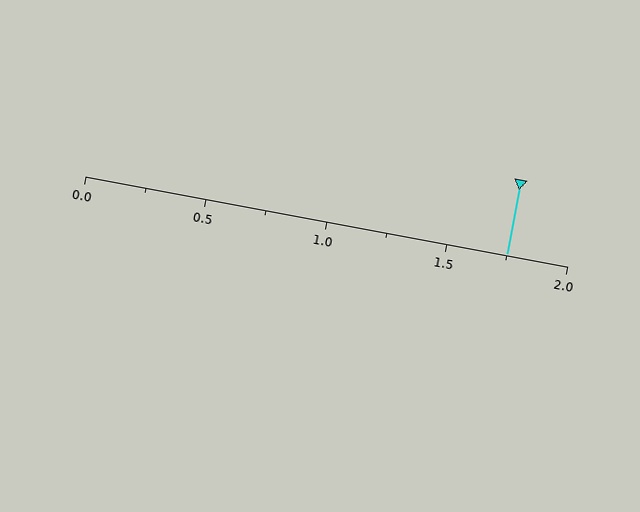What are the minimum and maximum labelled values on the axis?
The axis runs from 0.0 to 2.0.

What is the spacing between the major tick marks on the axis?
The major ticks are spaced 0.5 apart.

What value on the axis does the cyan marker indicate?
The marker indicates approximately 1.75.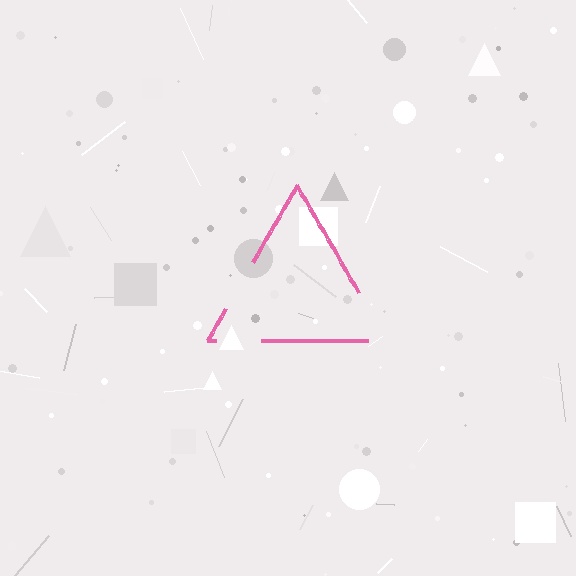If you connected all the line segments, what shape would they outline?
They would outline a triangle.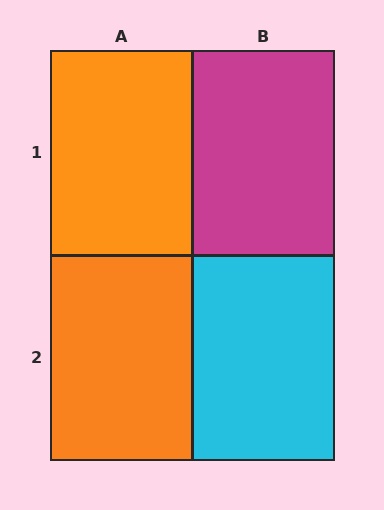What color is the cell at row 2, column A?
Orange.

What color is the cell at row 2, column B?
Cyan.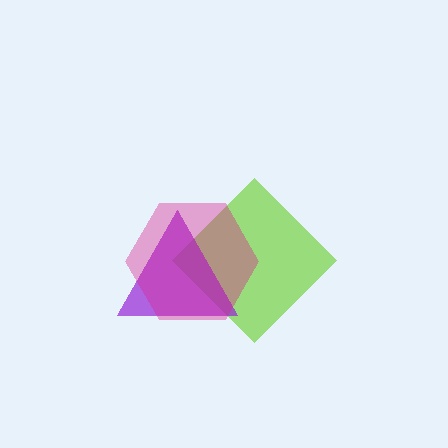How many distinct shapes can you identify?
There are 3 distinct shapes: a lime diamond, a purple triangle, a magenta hexagon.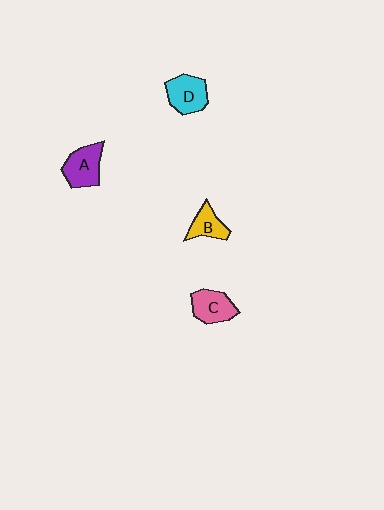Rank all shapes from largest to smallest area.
From largest to smallest: A (purple), D (cyan), C (pink), B (yellow).